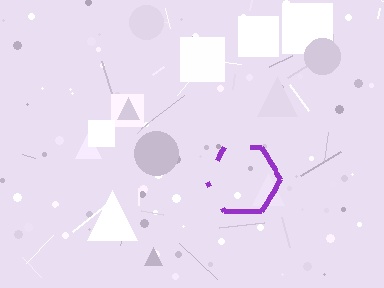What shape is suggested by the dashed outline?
The dashed outline suggests a hexagon.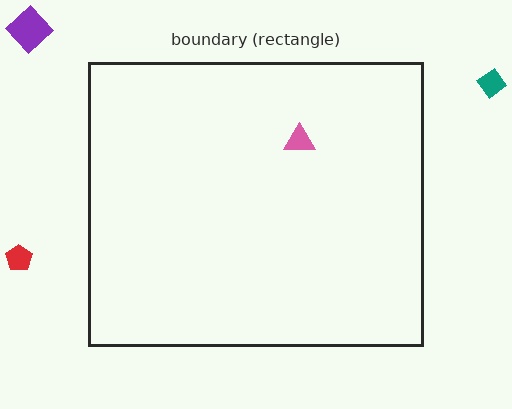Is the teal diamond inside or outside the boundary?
Outside.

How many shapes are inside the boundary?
1 inside, 3 outside.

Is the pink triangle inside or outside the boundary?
Inside.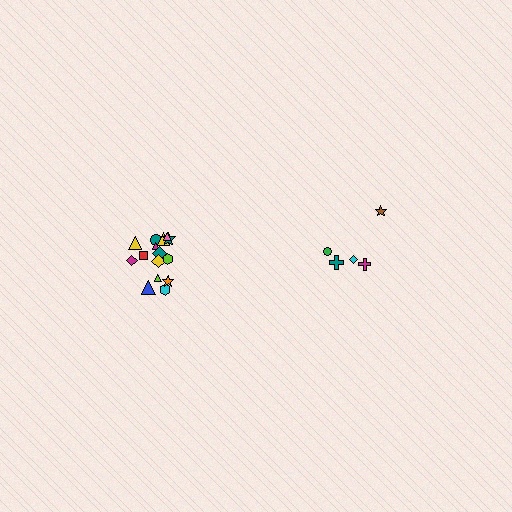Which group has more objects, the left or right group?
The left group.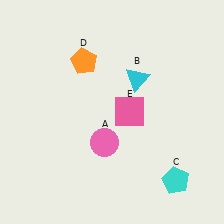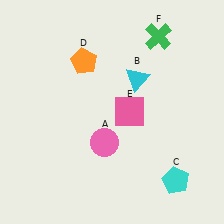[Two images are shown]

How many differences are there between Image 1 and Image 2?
There is 1 difference between the two images.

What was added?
A green cross (F) was added in Image 2.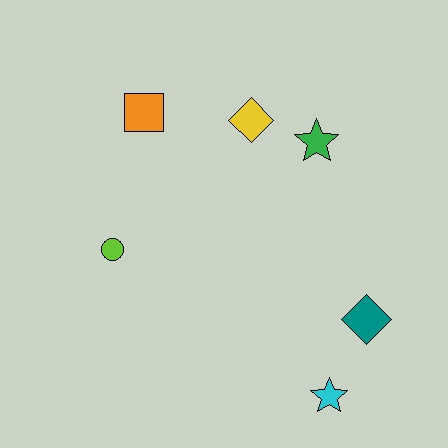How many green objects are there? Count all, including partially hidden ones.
There is 1 green object.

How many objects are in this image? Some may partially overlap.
There are 6 objects.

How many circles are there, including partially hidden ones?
There is 1 circle.